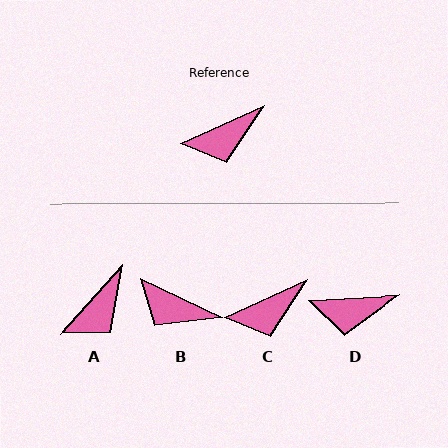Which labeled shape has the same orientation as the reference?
C.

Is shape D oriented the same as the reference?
No, it is off by about 21 degrees.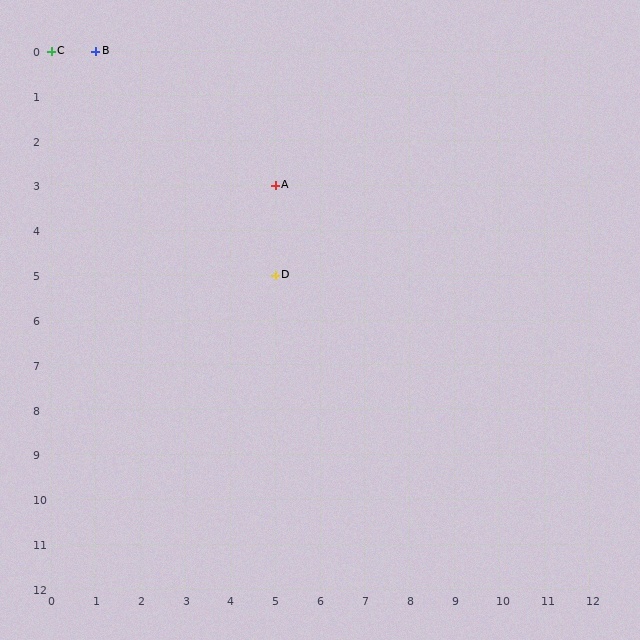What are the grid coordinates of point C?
Point C is at grid coordinates (0, 0).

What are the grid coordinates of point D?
Point D is at grid coordinates (5, 5).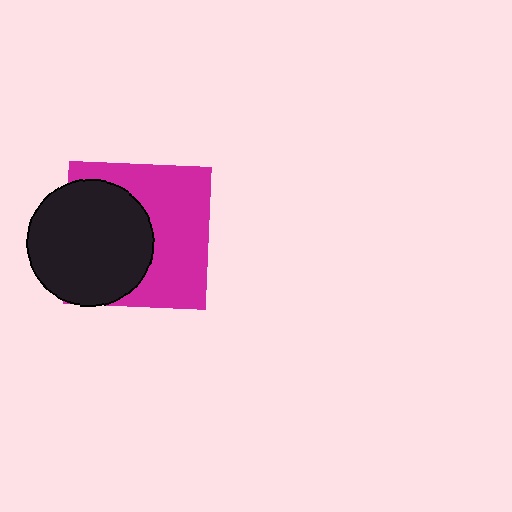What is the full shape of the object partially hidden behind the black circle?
The partially hidden object is a magenta square.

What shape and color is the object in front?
The object in front is a black circle.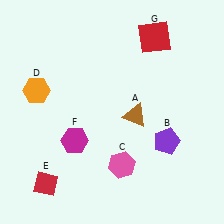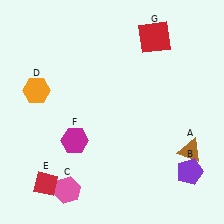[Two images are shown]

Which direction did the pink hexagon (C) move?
The pink hexagon (C) moved left.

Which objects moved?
The objects that moved are: the brown triangle (A), the purple pentagon (B), the pink hexagon (C).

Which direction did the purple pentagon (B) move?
The purple pentagon (B) moved down.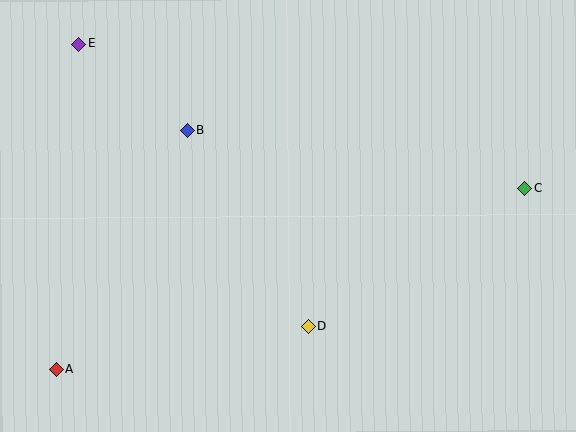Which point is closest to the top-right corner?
Point C is closest to the top-right corner.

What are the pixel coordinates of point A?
Point A is at (56, 369).